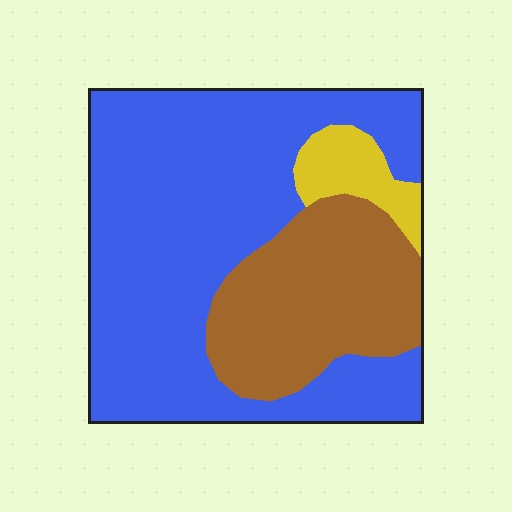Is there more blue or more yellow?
Blue.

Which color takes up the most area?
Blue, at roughly 65%.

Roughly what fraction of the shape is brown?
Brown takes up about one quarter (1/4) of the shape.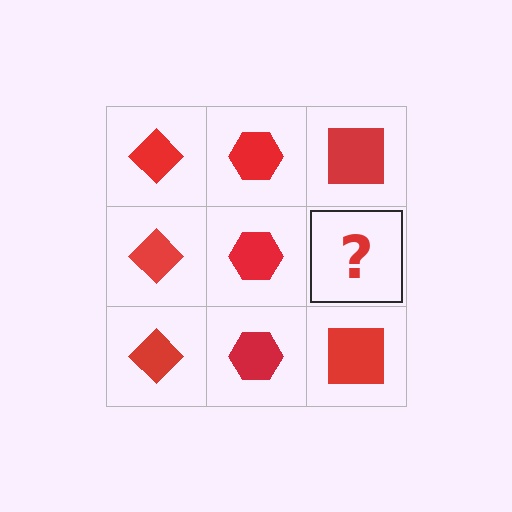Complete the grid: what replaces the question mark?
The question mark should be replaced with a red square.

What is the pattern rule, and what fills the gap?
The rule is that each column has a consistent shape. The gap should be filled with a red square.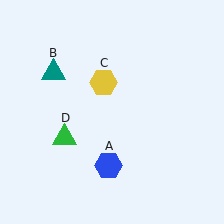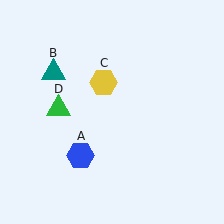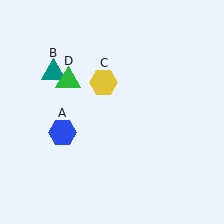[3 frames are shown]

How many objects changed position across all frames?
2 objects changed position: blue hexagon (object A), green triangle (object D).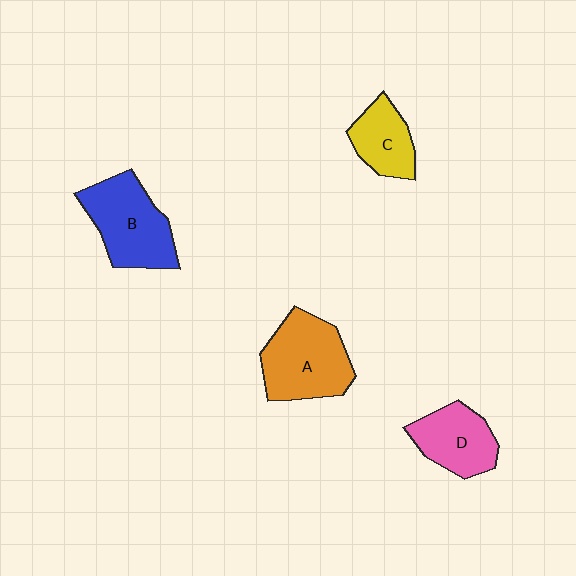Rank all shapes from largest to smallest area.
From largest to smallest: A (orange), B (blue), D (pink), C (yellow).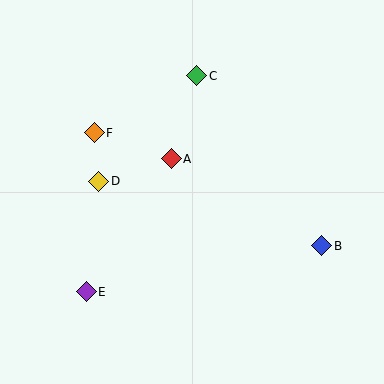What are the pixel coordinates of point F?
Point F is at (94, 133).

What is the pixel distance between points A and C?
The distance between A and C is 87 pixels.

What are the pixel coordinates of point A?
Point A is at (171, 159).